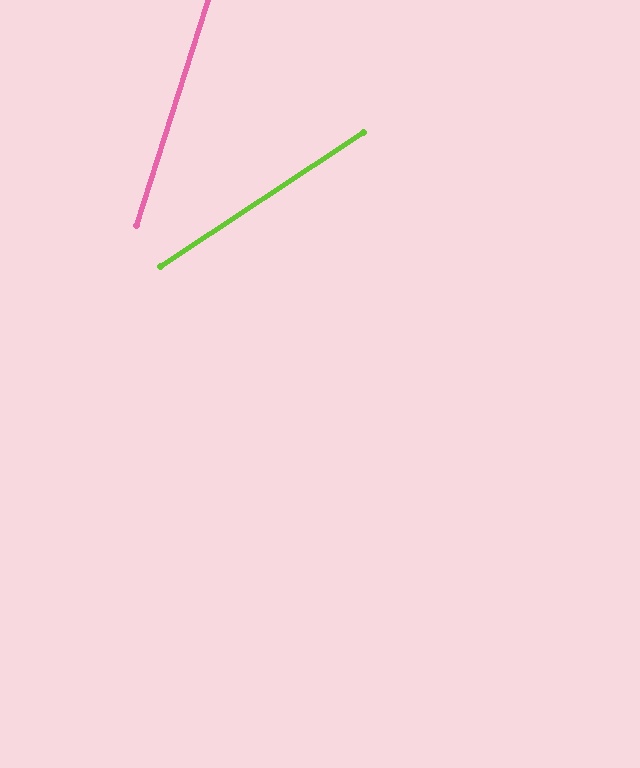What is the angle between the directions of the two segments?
Approximately 39 degrees.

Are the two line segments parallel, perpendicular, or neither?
Neither parallel nor perpendicular — they differ by about 39°.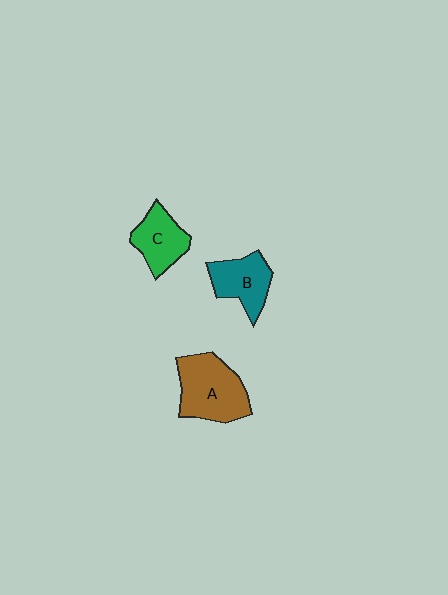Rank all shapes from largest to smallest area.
From largest to smallest: A (brown), B (teal), C (green).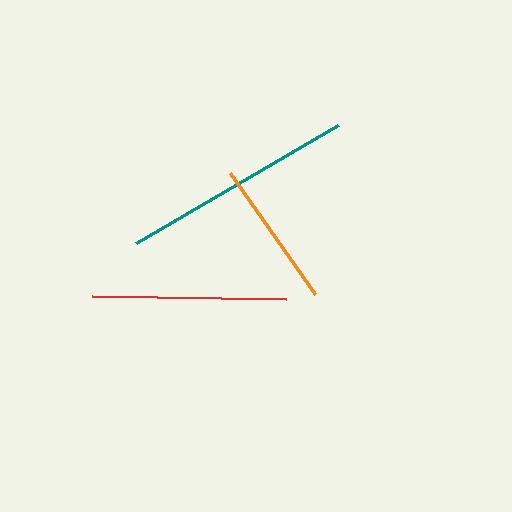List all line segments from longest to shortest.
From longest to shortest: teal, red, orange.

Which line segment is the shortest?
The orange line is the shortest at approximately 148 pixels.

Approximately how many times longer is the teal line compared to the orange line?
The teal line is approximately 1.6 times the length of the orange line.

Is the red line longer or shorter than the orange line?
The red line is longer than the orange line.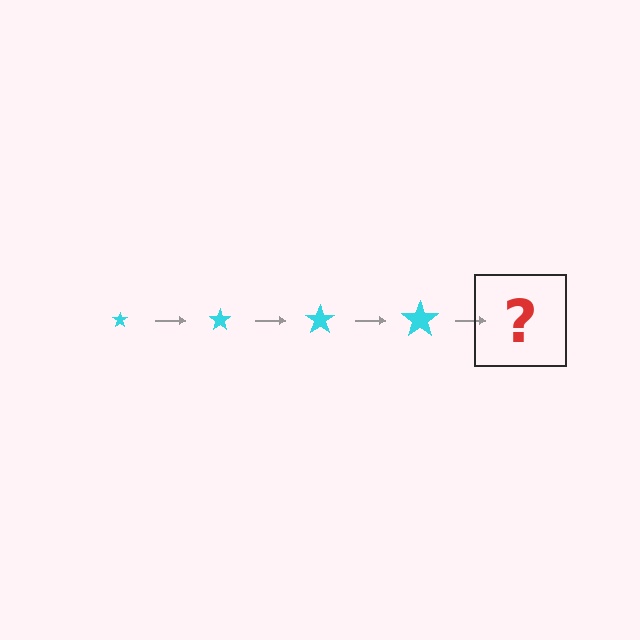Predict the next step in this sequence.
The next step is a cyan star, larger than the previous one.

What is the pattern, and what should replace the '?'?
The pattern is that the star gets progressively larger each step. The '?' should be a cyan star, larger than the previous one.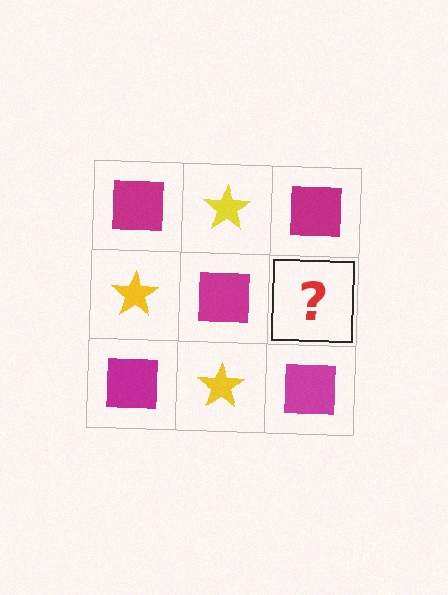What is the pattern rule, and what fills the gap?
The rule is that it alternates magenta square and yellow star in a checkerboard pattern. The gap should be filled with a yellow star.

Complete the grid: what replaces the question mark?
The question mark should be replaced with a yellow star.